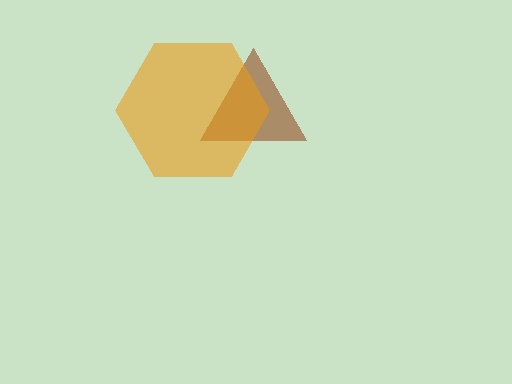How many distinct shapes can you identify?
There are 2 distinct shapes: a brown triangle, an orange hexagon.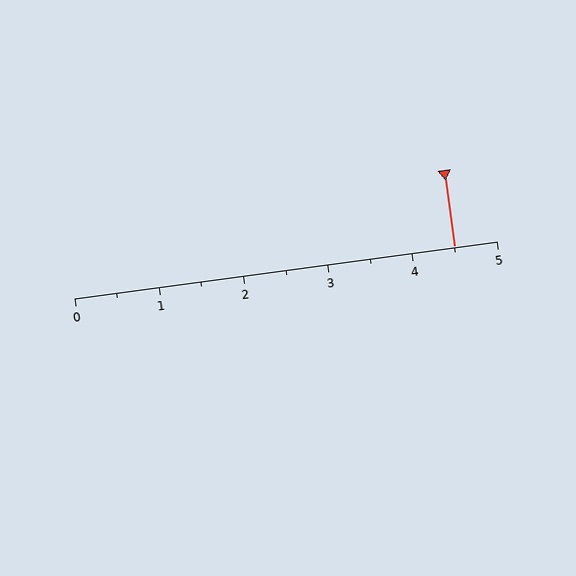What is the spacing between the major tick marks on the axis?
The major ticks are spaced 1 apart.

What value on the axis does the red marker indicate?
The marker indicates approximately 4.5.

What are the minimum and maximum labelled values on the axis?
The axis runs from 0 to 5.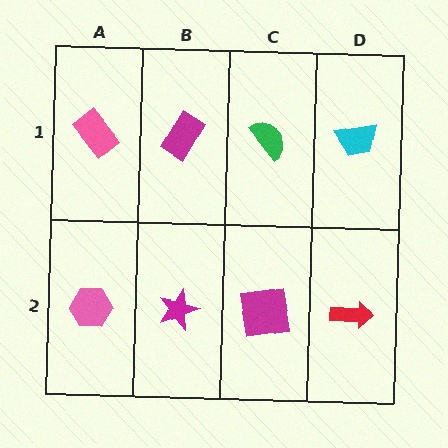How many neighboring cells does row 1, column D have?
2.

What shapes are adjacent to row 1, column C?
A magenta square (row 2, column C), a magenta rectangle (row 1, column B), a cyan trapezoid (row 1, column D).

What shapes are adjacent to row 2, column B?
A magenta rectangle (row 1, column B), a pink hexagon (row 2, column A), a magenta square (row 2, column C).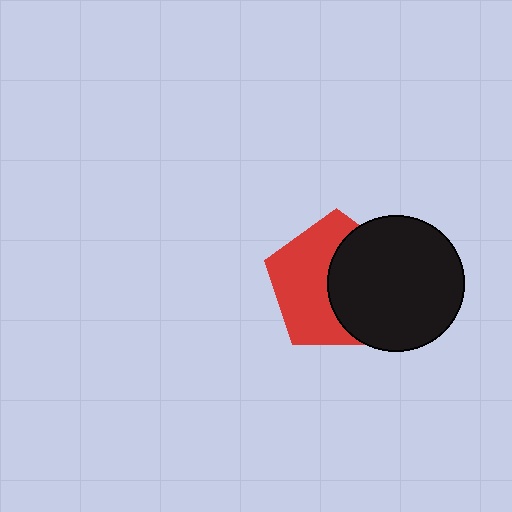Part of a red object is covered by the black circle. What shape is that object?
It is a pentagon.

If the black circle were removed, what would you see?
You would see the complete red pentagon.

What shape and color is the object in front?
The object in front is a black circle.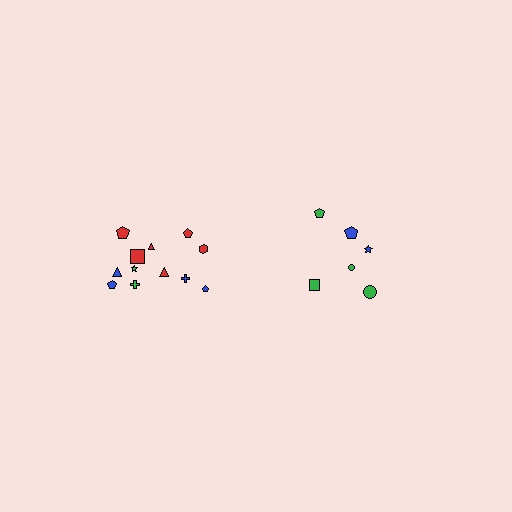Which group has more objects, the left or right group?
The left group.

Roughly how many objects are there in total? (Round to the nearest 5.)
Roughly 20 objects in total.